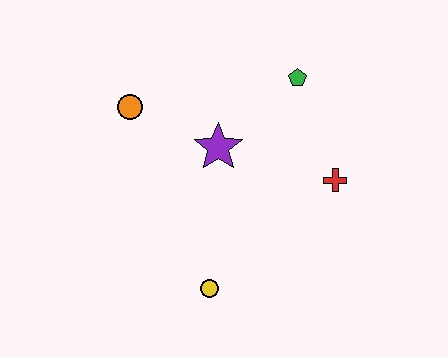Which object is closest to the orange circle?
The purple star is closest to the orange circle.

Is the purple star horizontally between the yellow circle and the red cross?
Yes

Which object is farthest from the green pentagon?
The yellow circle is farthest from the green pentagon.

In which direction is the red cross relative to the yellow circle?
The red cross is to the right of the yellow circle.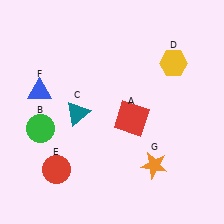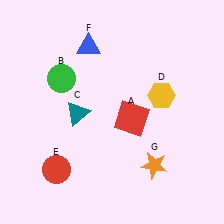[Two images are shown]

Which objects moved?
The objects that moved are: the green circle (B), the yellow hexagon (D), the blue triangle (F).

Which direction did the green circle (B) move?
The green circle (B) moved up.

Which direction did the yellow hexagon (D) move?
The yellow hexagon (D) moved down.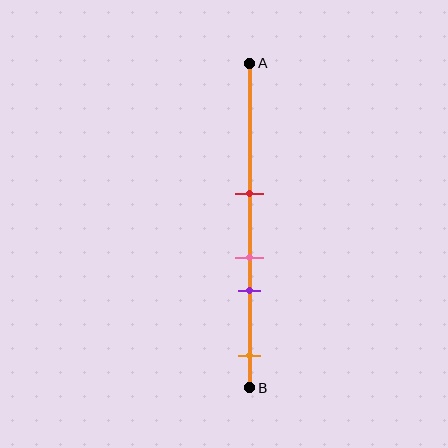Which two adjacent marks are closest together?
The pink and purple marks are the closest adjacent pair.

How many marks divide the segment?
There are 4 marks dividing the segment.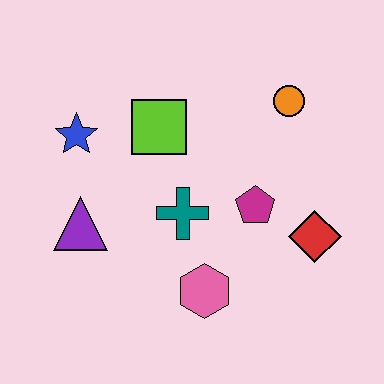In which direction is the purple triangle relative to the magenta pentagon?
The purple triangle is to the left of the magenta pentagon.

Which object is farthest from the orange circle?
The purple triangle is farthest from the orange circle.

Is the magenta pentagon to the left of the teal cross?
No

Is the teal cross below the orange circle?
Yes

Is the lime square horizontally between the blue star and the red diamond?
Yes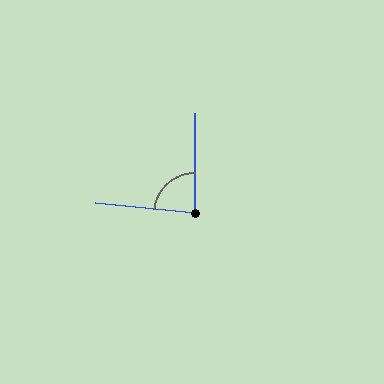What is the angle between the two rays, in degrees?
Approximately 84 degrees.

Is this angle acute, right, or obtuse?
It is acute.